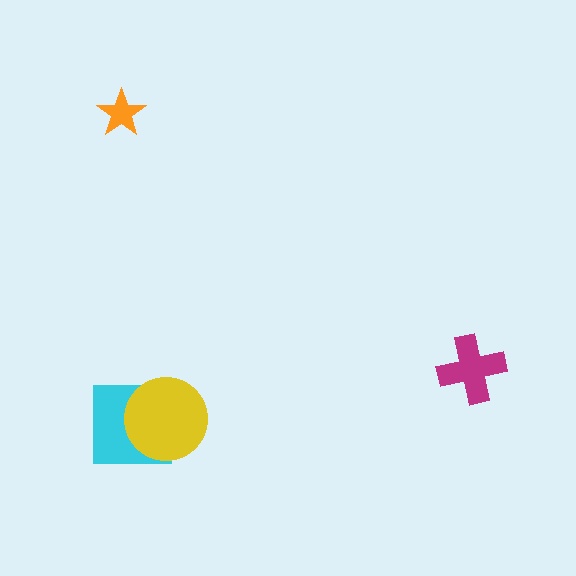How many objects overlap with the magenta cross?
0 objects overlap with the magenta cross.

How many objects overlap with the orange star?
0 objects overlap with the orange star.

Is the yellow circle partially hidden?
No, no other shape covers it.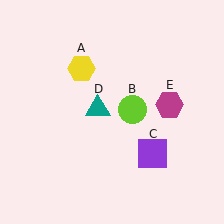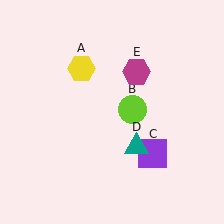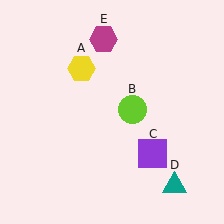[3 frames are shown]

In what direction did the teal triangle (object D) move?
The teal triangle (object D) moved down and to the right.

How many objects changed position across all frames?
2 objects changed position: teal triangle (object D), magenta hexagon (object E).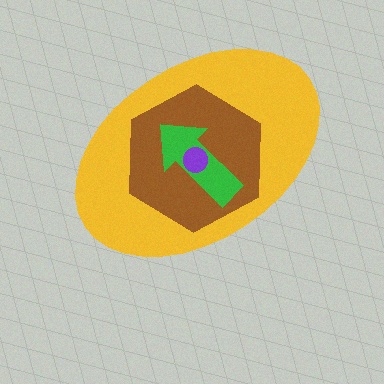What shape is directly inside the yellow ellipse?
The brown hexagon.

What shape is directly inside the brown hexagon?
The green arrow.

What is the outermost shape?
The yellow ellipse.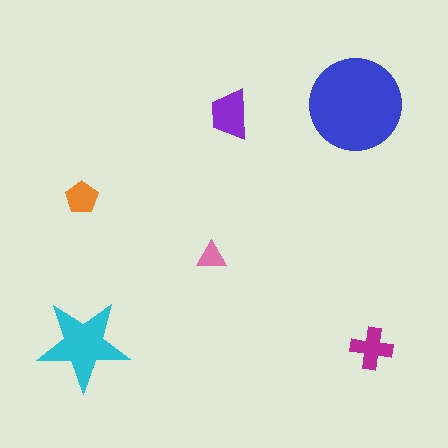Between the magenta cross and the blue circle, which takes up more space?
The blue circle.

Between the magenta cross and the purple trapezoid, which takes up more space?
The purple trapezoid.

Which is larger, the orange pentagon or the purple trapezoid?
The purple trapezoid.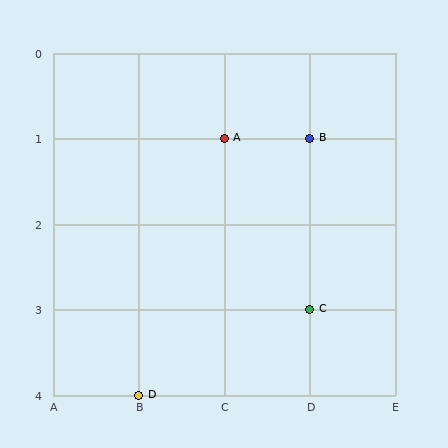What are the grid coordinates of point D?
Point D is at grid coordinates (B, 4).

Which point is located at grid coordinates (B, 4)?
Point D is at (B, 4).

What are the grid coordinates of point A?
Point A is at grid coordinates (C, 1).